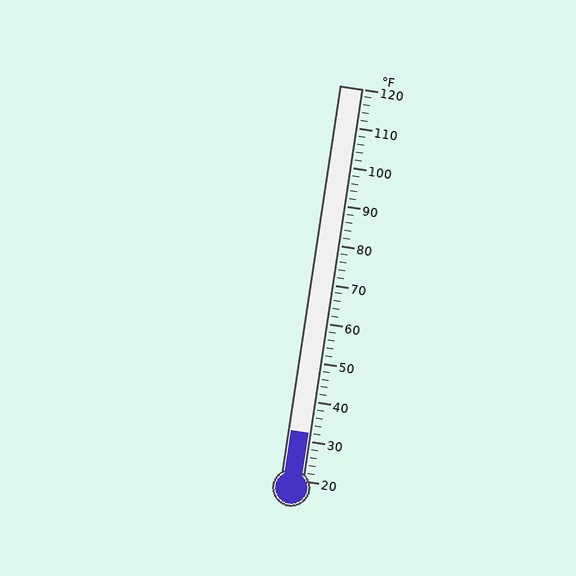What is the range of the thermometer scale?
The thermometer scale ranges from 20°F to 120°F.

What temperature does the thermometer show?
The thermometer shows approximately 32°F.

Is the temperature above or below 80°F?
The temperature is below 80°F.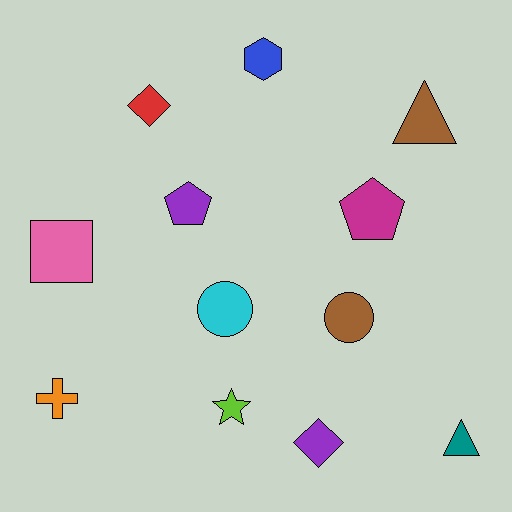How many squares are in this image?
There is 1 square.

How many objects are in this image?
There are 12 objects.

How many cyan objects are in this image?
There is 1 cyan object.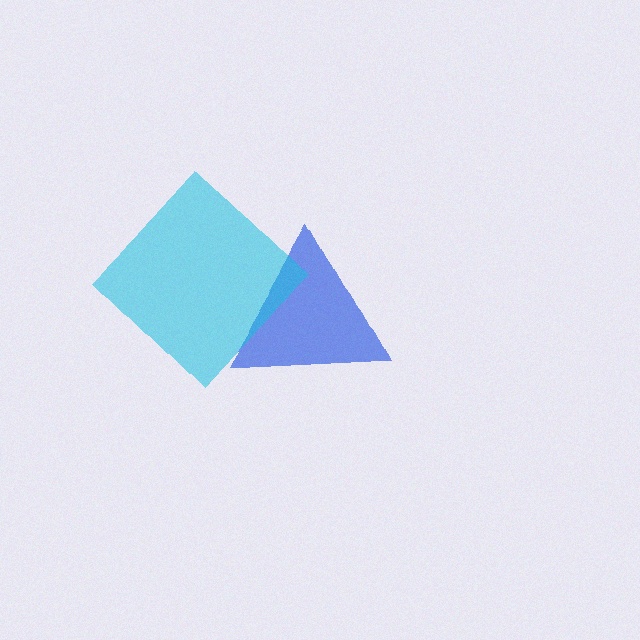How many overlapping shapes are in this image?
There are 2 overlapping shapes in the image.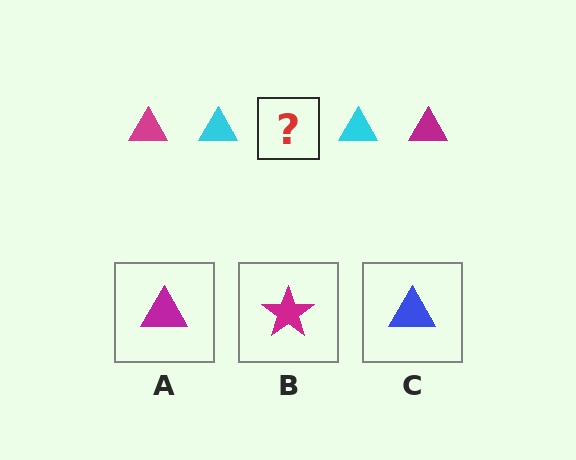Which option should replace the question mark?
Option A.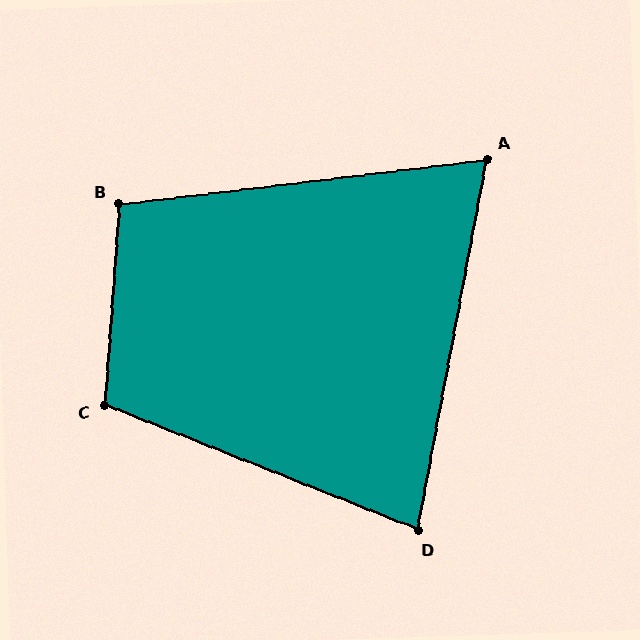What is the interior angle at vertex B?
Approximately 101 degrees (obtuse).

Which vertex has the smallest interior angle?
A, at approximately 72 degrees.